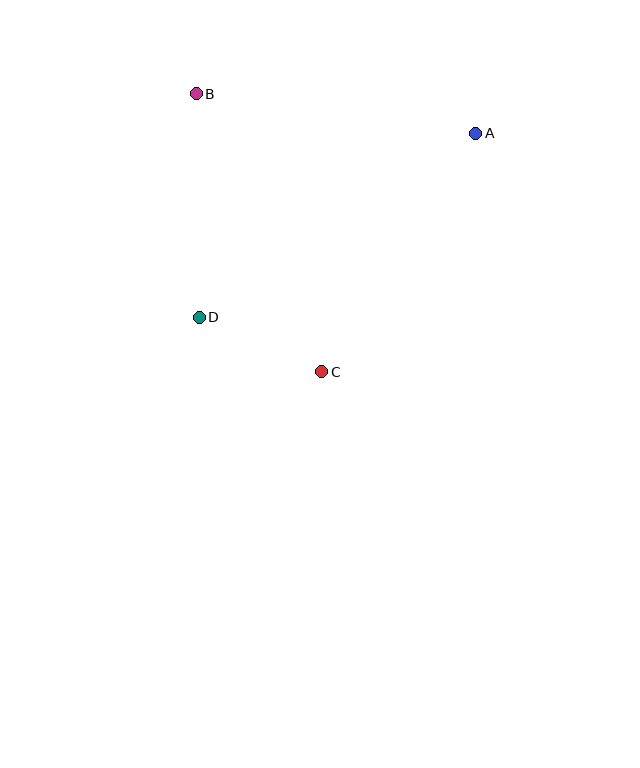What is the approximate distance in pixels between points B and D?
The distance between B and D is approximately 224 pixels.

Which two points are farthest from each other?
Points A and D are farthest from each other.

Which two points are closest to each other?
Points C and D are closest to each other.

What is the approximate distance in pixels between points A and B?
The distance between A and B is approximately 282 pixels.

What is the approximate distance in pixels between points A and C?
The distance between A and C is approximately 284 pixels.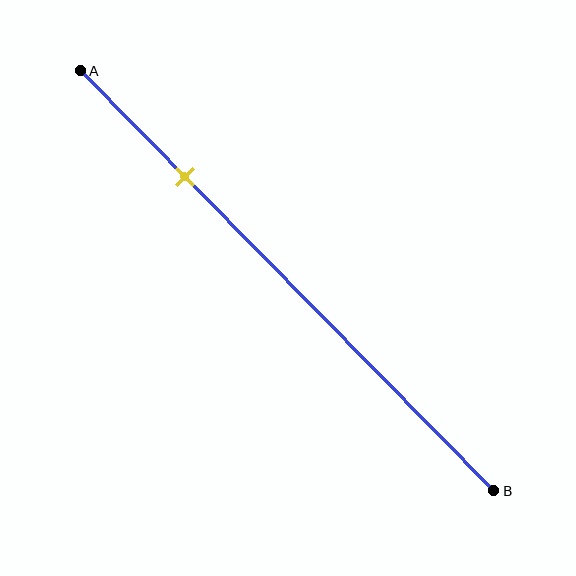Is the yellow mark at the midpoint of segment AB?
No, the mark is at about 25% from A, not at the 50% midpoint.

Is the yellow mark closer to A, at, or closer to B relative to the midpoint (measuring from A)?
The yellow mark is closer to point A than the midpoint of segment AB.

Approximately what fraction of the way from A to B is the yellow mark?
The yellow mark is approximately 25% of the way from A to B.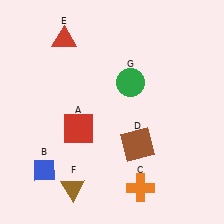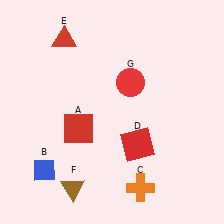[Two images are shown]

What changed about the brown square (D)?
In Image 1, D is brown. In Image 2, it changed to red.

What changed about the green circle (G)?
In Image 1, G is green. In Image 2, it changed to red.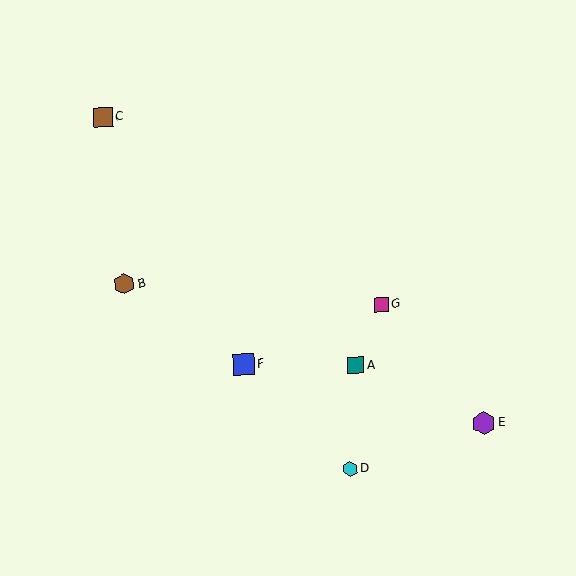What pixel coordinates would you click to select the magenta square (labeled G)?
Click at (381, 305) to select the magenta square G.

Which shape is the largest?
The purple hexagon (labeled E) is the largest.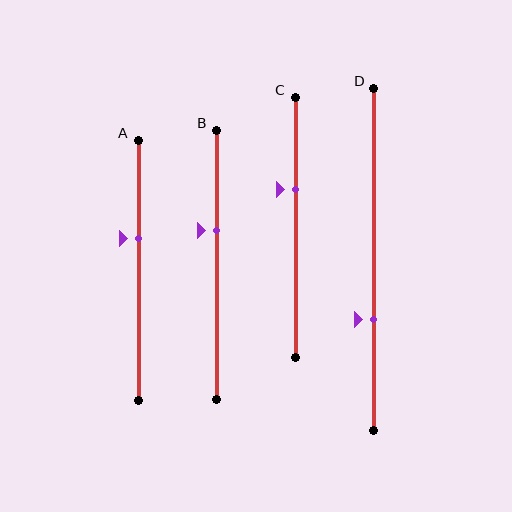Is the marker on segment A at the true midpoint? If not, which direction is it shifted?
No, the marker on segment A is shifted upward by about 12% of the segment length.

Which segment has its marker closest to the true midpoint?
Segment A has its marker closest to the true midpoint.